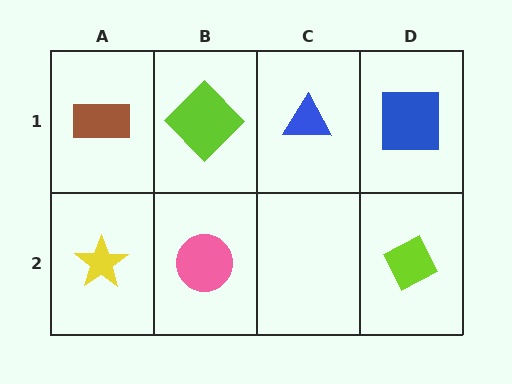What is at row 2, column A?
A yellow star.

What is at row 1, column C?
A blue triangle.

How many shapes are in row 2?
3 shapes.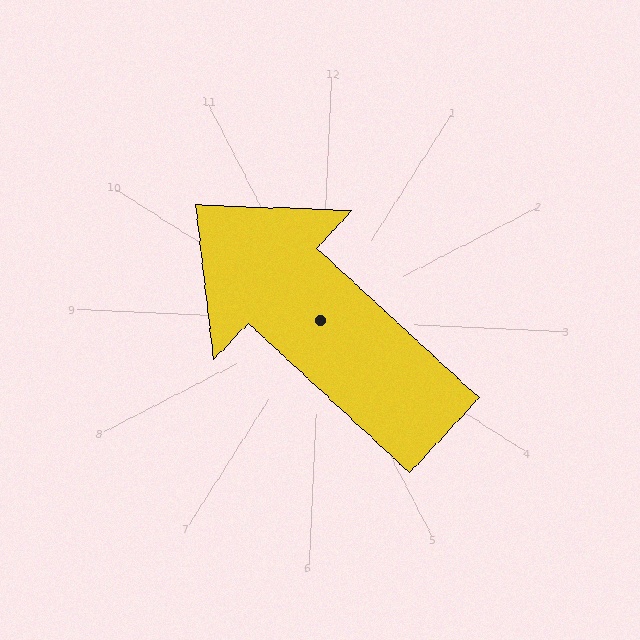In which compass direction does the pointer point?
Northwest.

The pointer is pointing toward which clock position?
Roughly 10 o'clock.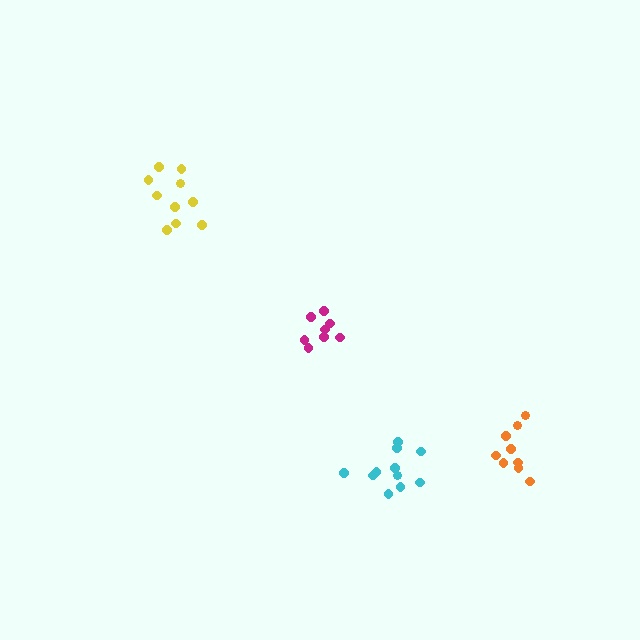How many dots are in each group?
Group 1: 8 dots, Group 2: 10 dots, Group 3: 9 dots, Group 4: 11 dots (38 total).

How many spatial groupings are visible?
There are 4 spatial groupings.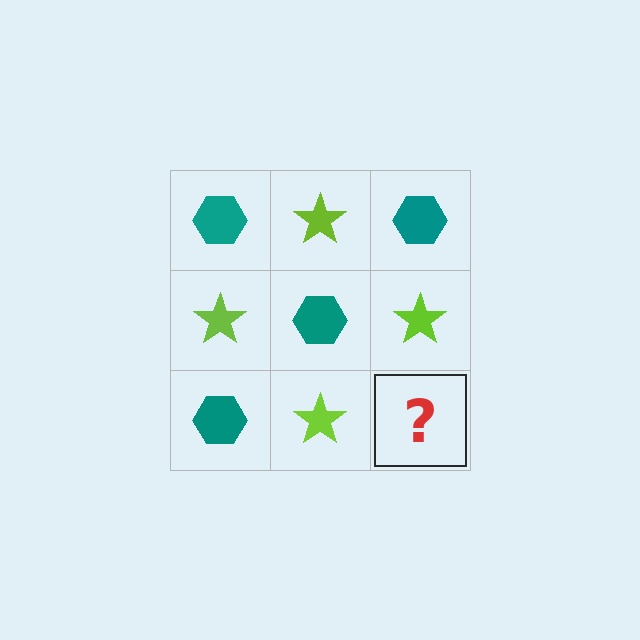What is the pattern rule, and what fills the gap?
The rule is that it alternates teal hexagon and lime star in a checkerboard pattern. The gap should be filled with a teal hexagon.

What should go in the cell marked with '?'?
The missing cell should contain a teal hexagon.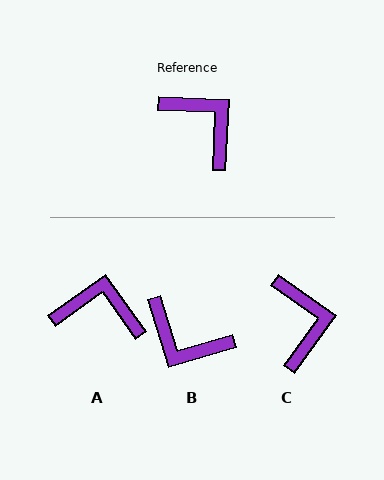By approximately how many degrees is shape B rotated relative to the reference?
Approximately 161 degrees clockwise.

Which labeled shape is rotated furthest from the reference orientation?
B, about 161 degrees away.